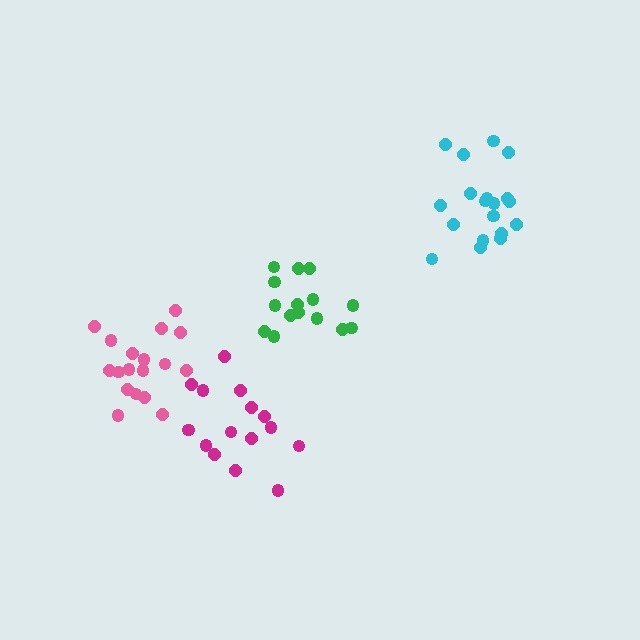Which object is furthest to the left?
The pink cluster is leftmost.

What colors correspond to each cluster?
The clusters are colored: magenta, green, cyan, pink.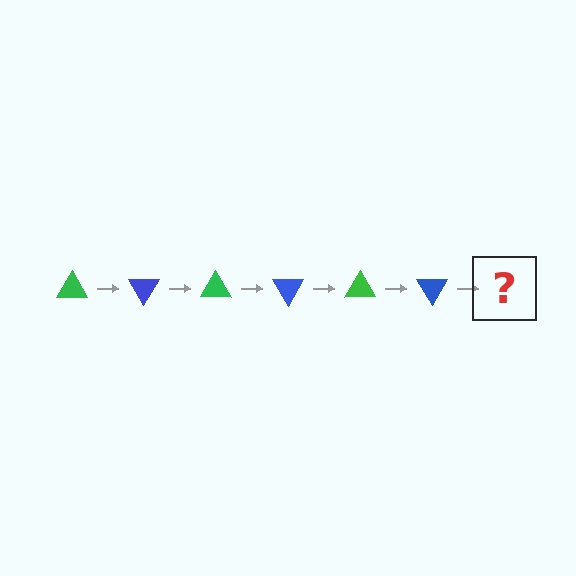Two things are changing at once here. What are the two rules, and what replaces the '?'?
The two rules are that it rotates 60 degrees each step and the color cycles through green and blue. The '?' should be a green triangle, rotated 360 degrees from the start.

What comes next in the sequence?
The next element should be a green triangle, rotated 360 degrees from the start.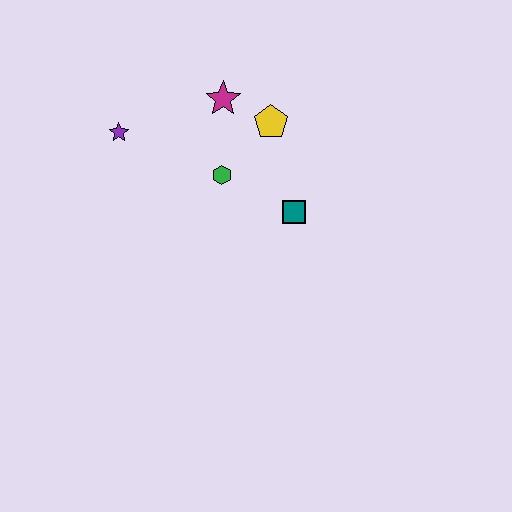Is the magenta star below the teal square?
No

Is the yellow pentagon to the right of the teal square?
No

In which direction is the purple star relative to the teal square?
The purple star is to the left of the teal square.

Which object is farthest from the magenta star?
The teal square is farthest from the magenta star.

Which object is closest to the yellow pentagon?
The magenta star is closest to the yellow pentagon.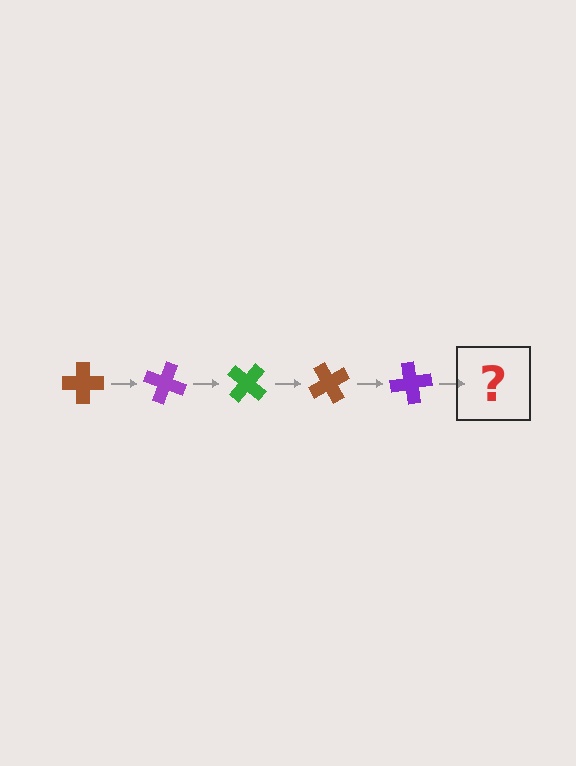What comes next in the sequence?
The next element should be a green cross, rotated 100 degrees from the start.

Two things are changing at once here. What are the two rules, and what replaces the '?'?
The two rules are that it rotates 20 degrees each step and the color cycles through brown, purple, and green. The '?' should be a green cross, rotated 100 degrees from the start.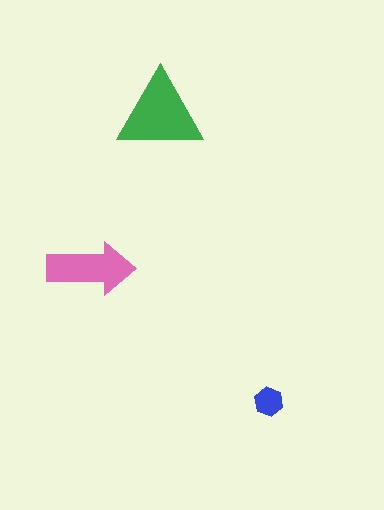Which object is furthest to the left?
The pink arrow is leftmost.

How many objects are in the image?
There are 3 objects in the image.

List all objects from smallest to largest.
The blue hexagon, the pink arrow, the green triangle.